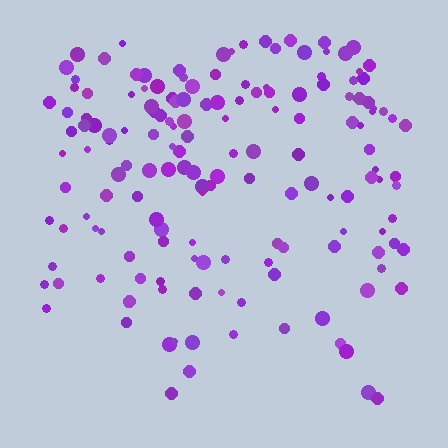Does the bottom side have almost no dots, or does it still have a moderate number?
Still a moderate number, just noticeably fewer than the top.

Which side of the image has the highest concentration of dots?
The top.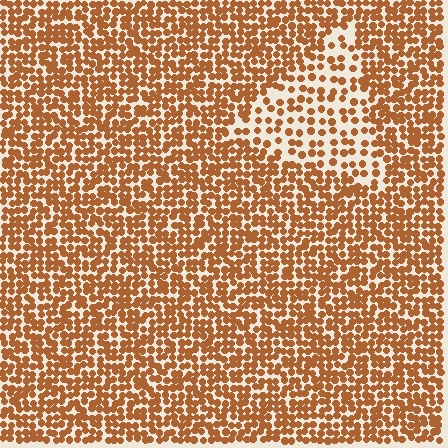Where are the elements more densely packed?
The elements are more densely packed outside the triangle boundary.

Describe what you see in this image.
The image contains small brown elements arranged at two different densities. A triangle-shaped region is visible where the elements are less densely packed than the surrounding area.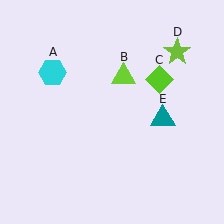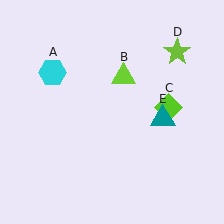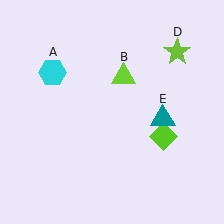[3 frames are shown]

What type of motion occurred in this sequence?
The lime diamond (object C) rotated clockwise around the center of the scene.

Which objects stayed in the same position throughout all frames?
Cyan hexagon (object A) and lime triangle (object B) and lime star (object D) and teal triangle (object E) remained stationary.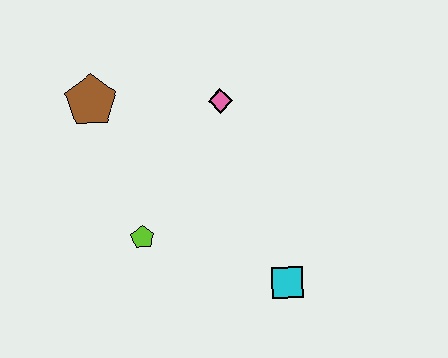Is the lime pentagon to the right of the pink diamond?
No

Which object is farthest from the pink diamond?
The cyan square is farthest from the pink diamond.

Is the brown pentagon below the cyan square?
No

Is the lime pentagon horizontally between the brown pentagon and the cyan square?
Yes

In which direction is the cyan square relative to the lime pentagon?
The cyan square is to the right of the lime pentagon.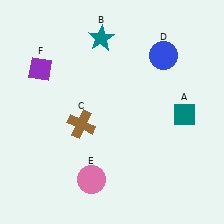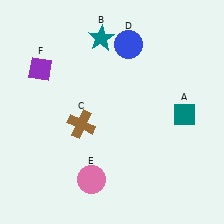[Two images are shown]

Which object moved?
The blue circle (D) moved left.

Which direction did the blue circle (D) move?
The blue circle (D) moved left.